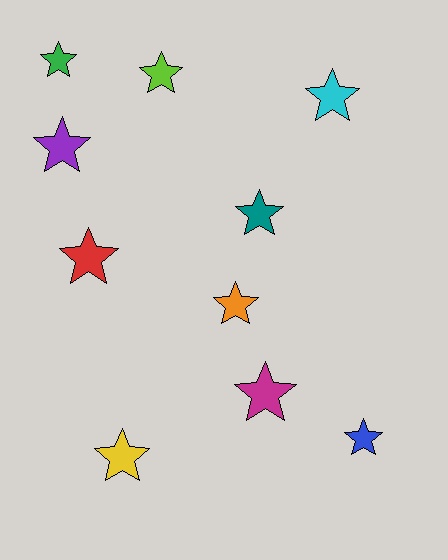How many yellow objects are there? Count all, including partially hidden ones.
There is 1 yellow object.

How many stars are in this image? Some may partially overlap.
There are 10 stars.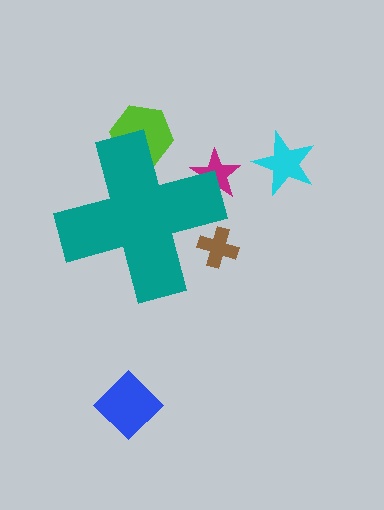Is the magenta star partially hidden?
Yes, the magenta star is partially hidden behind the teal cross.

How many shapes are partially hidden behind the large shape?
3 shapes are partially hidden.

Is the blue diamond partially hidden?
No, the blue diamond is fully visible.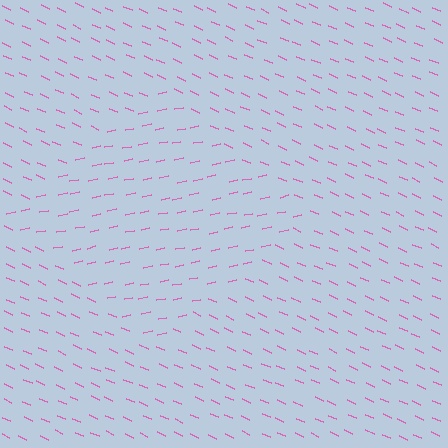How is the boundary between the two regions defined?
The boundary is defined purely by a change in line orientation (approximately 35 degrees difference). All lines are the same color and thickness.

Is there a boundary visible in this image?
Yes, there is a texture boundary formed by a change in line orientation.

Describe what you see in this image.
The image is filled with small pink line segments. A diamond region in the image has lines oriented differently from the surrounding lines, creating a visible texture boundary.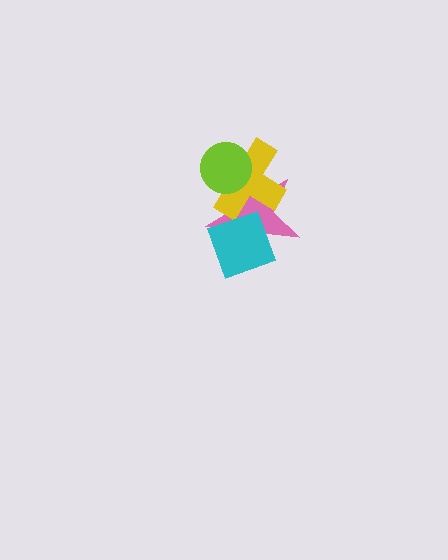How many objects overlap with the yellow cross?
3 objects overlap with the yellow cross.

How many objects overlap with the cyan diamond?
2 objects overlap with the cyan diamond.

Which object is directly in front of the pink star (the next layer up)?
The yellow cross is directly in front of the pink star.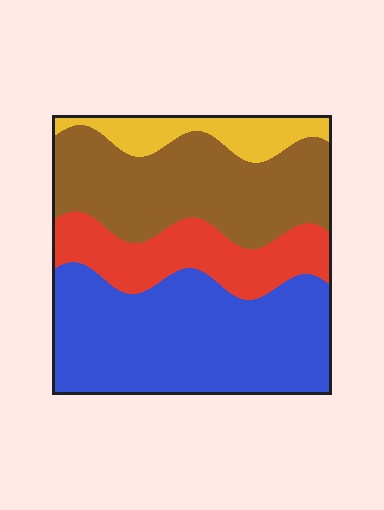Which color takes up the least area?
Yellow, at roughly 10%.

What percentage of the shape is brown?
Brown takes up about one third (1/3) of the shape.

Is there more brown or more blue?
Blue.